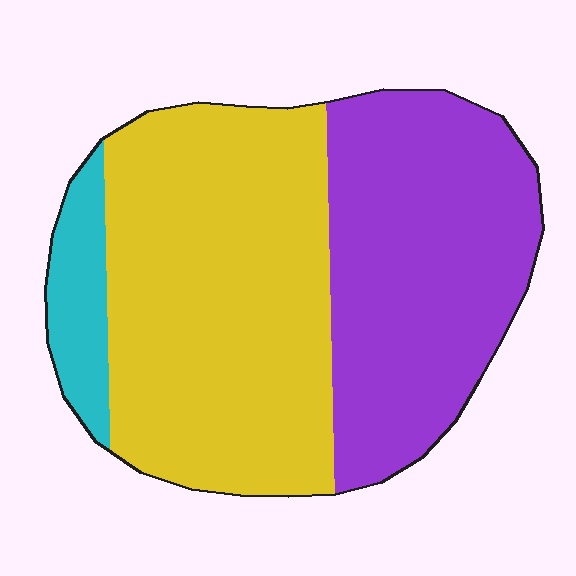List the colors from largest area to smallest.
From largest to smallest: yellow, purple, cyan.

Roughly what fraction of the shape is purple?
Purple covers roughly 40% of the shape.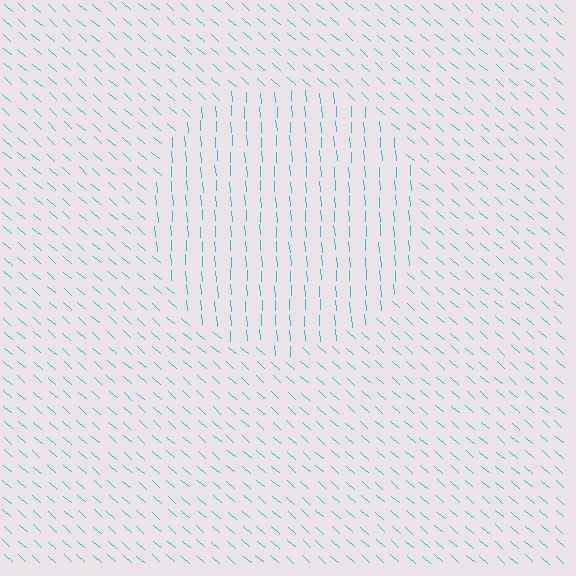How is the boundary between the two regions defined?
The boundary is defined purely by a change in line orientation (approximately 45 degrees difference). All lines are the same color and thickness.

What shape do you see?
I see a circle.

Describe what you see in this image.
The image is filled with small cyan line segments. A circle region in the image has lines oriented differently from the surrounding lines, creating a visible texture boundary.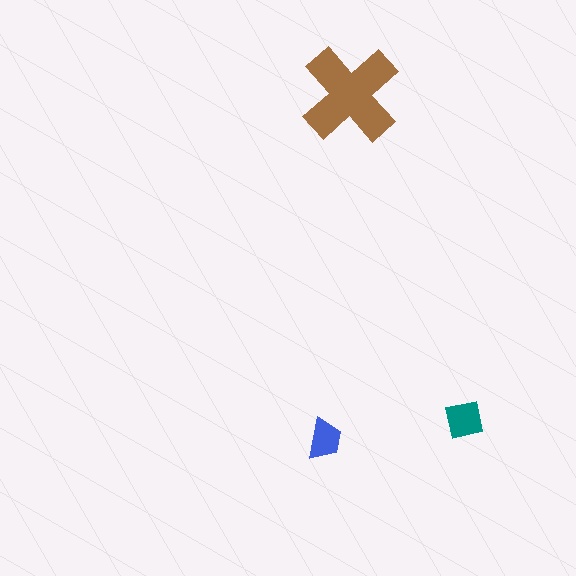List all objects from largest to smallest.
The brown cross, the teal square, the blue trapezoid.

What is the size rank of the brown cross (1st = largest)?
1st.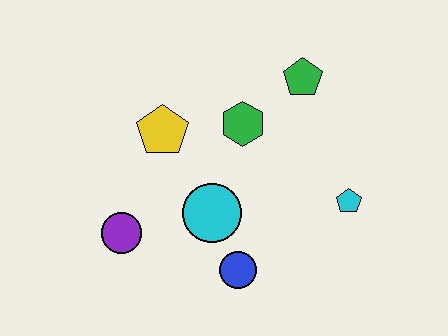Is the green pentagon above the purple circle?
Yes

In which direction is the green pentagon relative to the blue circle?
The green pentagon is above the blue circle.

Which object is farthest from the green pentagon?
The purple circle is farthest from the green pentagon.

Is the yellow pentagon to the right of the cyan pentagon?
No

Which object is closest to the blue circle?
The cyan circle is closest to the blue circle.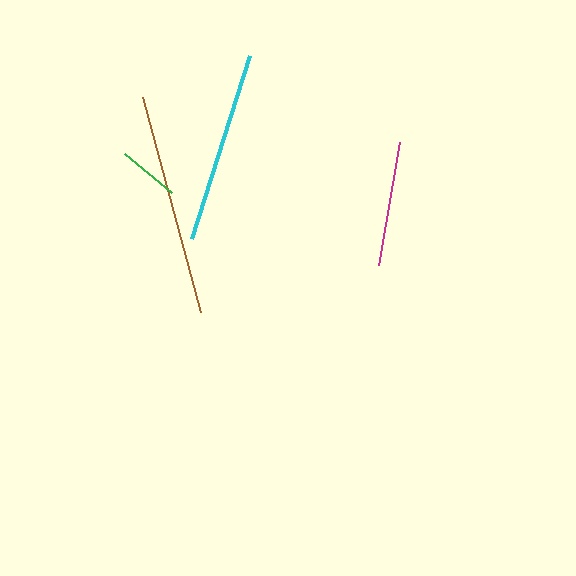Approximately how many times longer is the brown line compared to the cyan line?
The brown line is approximately 1.2 times the length of the cyan line.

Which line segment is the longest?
The brown line is the longest at approximately 222 pixels.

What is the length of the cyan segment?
The cyan segment is approximately 193 pixels long.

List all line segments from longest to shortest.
From longest to shortest: brown, cyan, magenta, green.